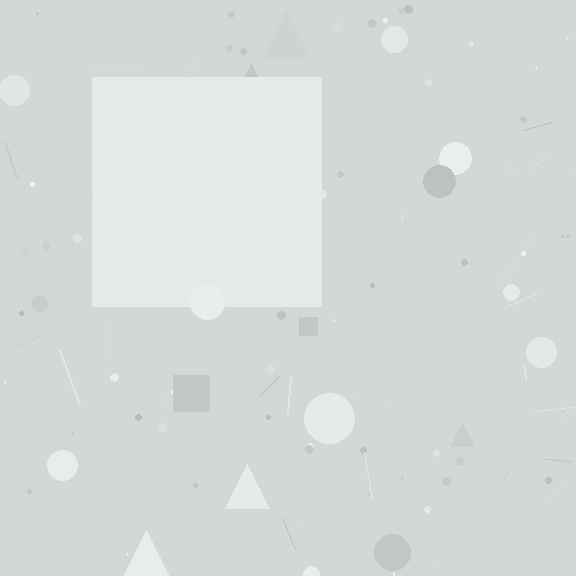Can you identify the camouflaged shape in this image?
The camouflaged shape is a square.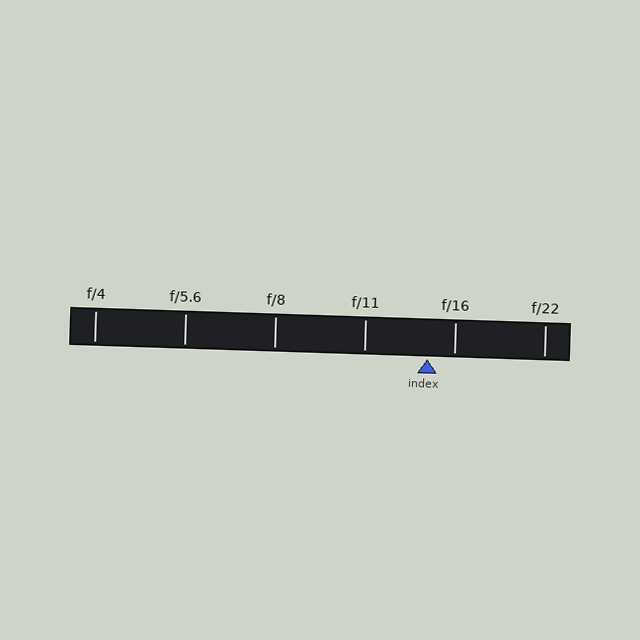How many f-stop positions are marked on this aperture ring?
There are 6 f-stop positions marked.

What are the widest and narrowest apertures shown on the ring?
The widest aperture shown is f/4 and the narrowest is f/22.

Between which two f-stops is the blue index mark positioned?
The index mark is between f/11 and f/16.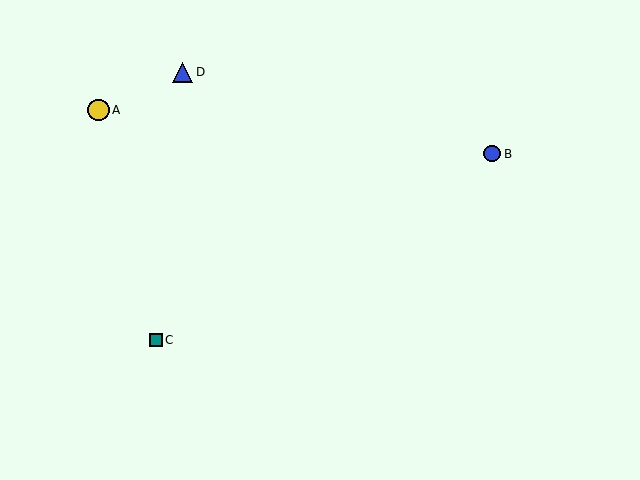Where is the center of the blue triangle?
The center of the blue triangle is at (182, 72).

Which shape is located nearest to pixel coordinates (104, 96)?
The yellow circle (labeled A) at (99, 110) is nearest to that location.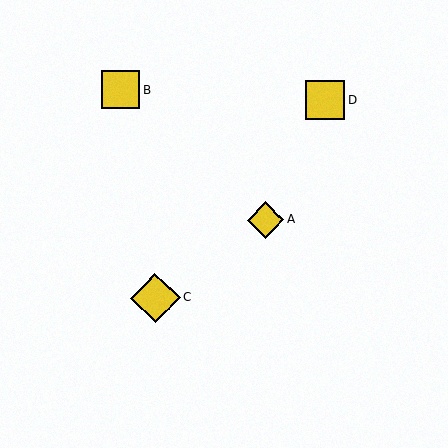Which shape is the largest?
The yellow diamond (labeled C) is the largest.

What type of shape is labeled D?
Shape D is a yellow square.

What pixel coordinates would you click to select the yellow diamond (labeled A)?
Click at (266, 220) to select the yellow diamond A.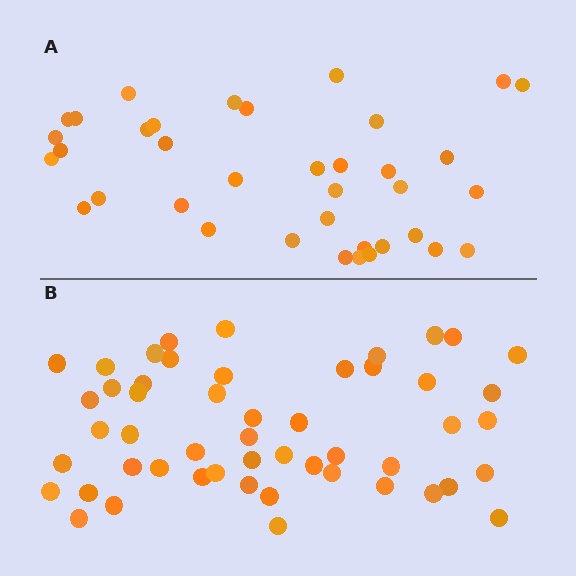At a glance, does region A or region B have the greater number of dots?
Region B (the bottom region) has more dots.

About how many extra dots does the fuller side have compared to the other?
Region B has approximately 15 more dots than region A.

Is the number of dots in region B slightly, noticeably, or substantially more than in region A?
Region B has noticeably more, but not dramatically so. The ratio is roughly 1.4 to 1.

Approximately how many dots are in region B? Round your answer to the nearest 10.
About 50 dots. (The exact count is 51, which rounds to 50.)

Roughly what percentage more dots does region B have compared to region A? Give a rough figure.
About 40% more.